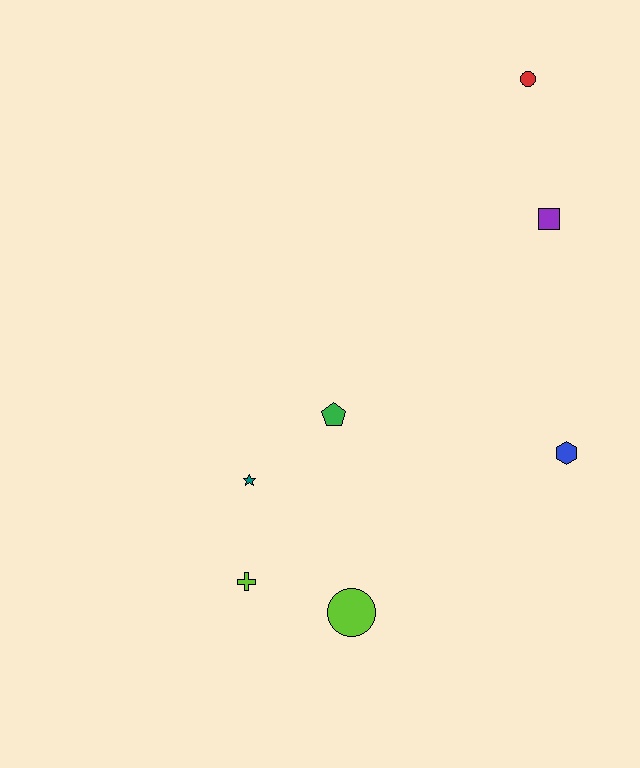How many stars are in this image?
There is 1 star.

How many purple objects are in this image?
There is 1 purple object.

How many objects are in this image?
There are 7 objects.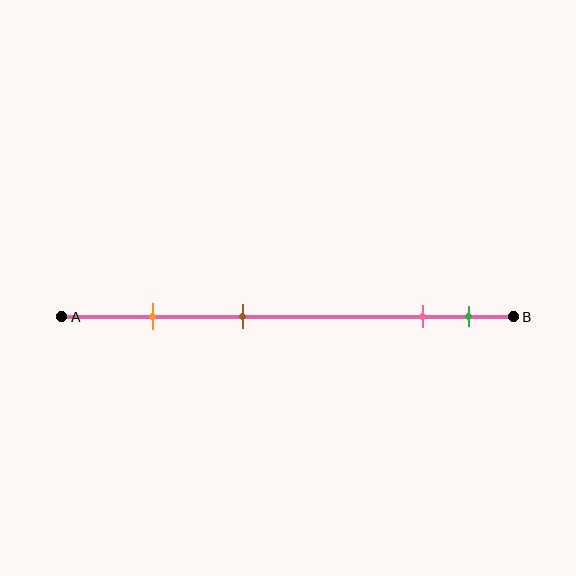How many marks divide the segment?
There are 4 marks dividing the segment.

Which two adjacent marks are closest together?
The pink and green marks are the closest adjacent pair.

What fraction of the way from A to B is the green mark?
The green mark is approximately 90% (0.9) of the way from A to B.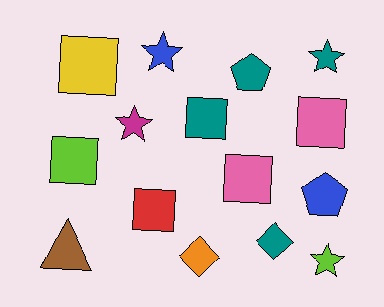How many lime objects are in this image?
There are 2 lime objects.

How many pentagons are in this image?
There are 2 pentagons.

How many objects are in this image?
There are 15 objects.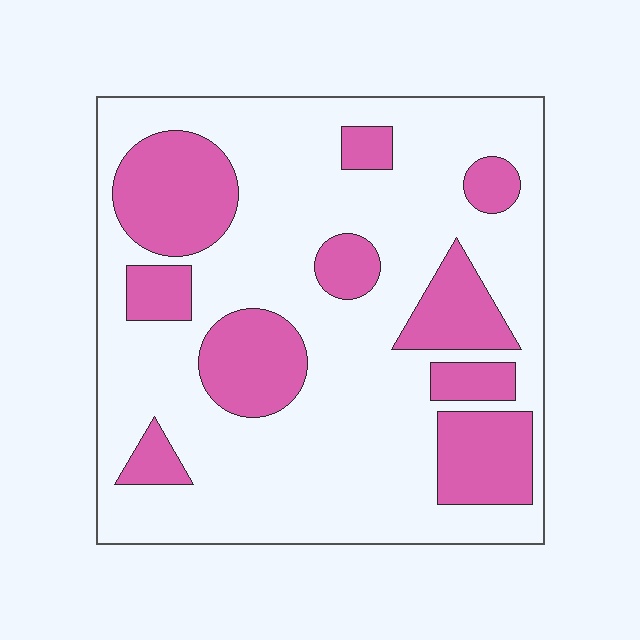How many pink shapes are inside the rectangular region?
10.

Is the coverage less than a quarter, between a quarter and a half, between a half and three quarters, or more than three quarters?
Between a quarter and a half.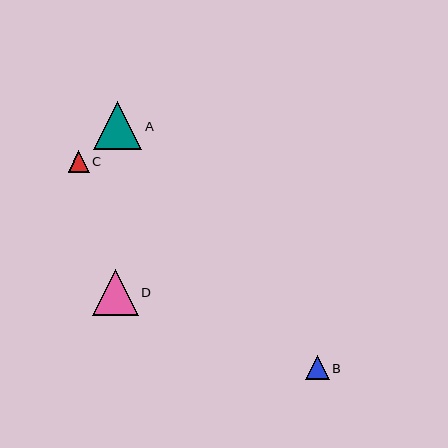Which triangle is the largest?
Triangle A is the largest with a size of approximately 48 pixels.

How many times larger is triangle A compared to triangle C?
Triangle A is approximately 2.3 times the size of triangle C.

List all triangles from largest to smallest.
From largest to smallest: A, D, B, C.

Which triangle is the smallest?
Triangle C is the smallest with a size of approximately 21 pixels.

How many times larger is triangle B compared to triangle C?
Triangle B is approximately 1.1 times the size of triangle C.